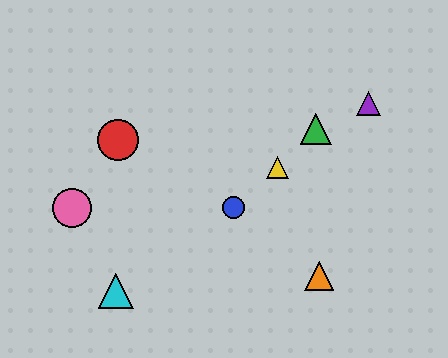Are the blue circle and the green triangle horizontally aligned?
No, the blue circle is at y≈208 and the green triangle is at y≈129.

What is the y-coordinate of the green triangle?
The green triangle is at y≈129.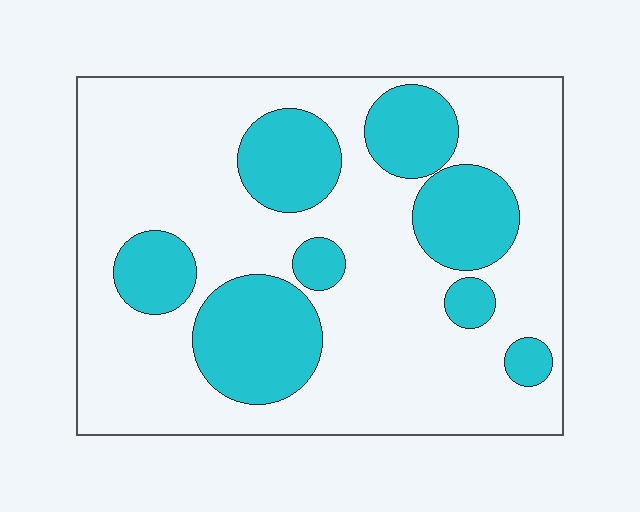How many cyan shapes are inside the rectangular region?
8.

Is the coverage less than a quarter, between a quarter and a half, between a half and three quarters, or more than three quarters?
Between a quarter and a half.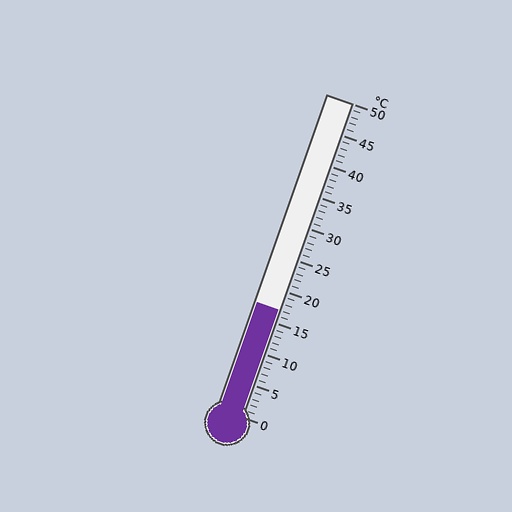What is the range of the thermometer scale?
The thermometer scale ranges from 0°C to 50°C.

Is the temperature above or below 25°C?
The temperature is below 25°C.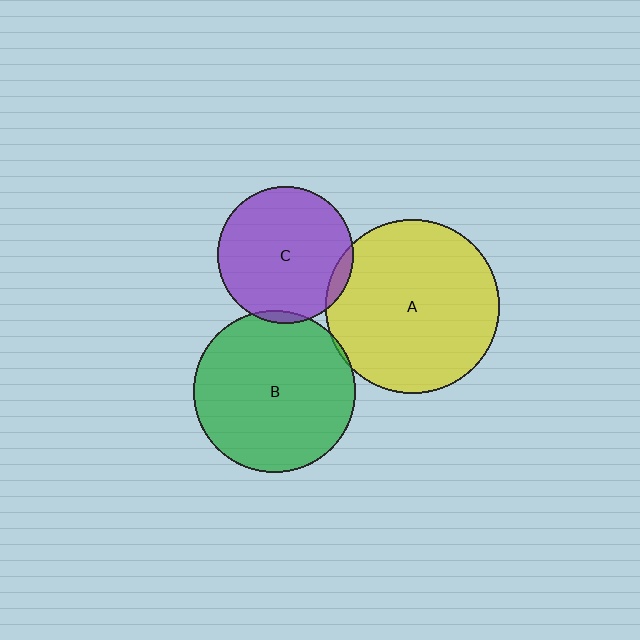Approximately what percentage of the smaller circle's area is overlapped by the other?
Approximately 5%.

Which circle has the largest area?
Circle A (yellow).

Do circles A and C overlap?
Yes.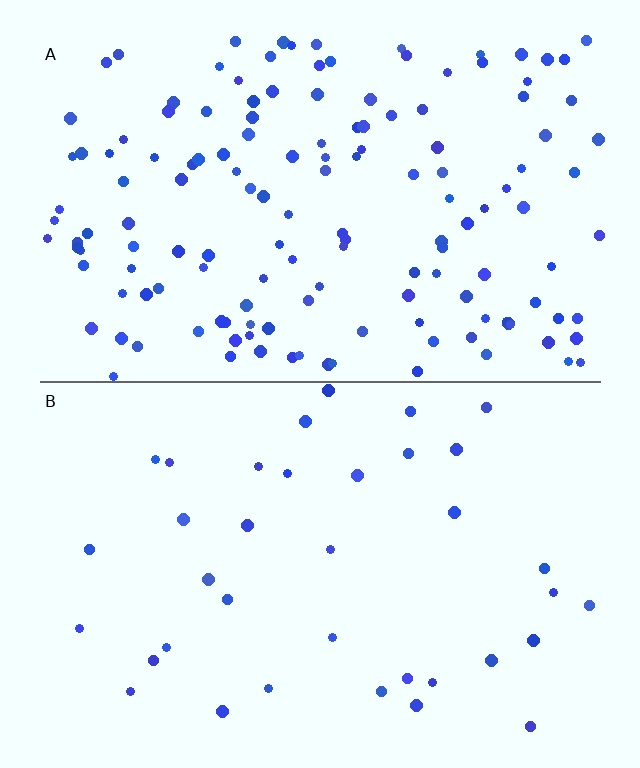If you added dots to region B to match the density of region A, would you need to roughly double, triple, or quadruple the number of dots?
Approximately quadruple.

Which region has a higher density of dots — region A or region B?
A (the top).